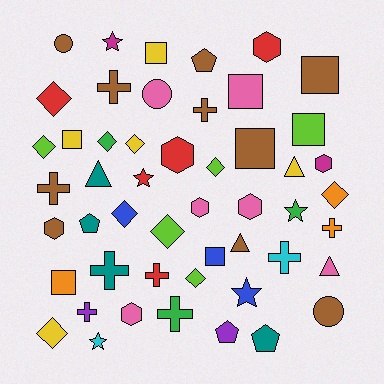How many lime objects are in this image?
There are 5 lime objects.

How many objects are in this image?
There are 50 objects.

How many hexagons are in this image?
There are 7 hexagons.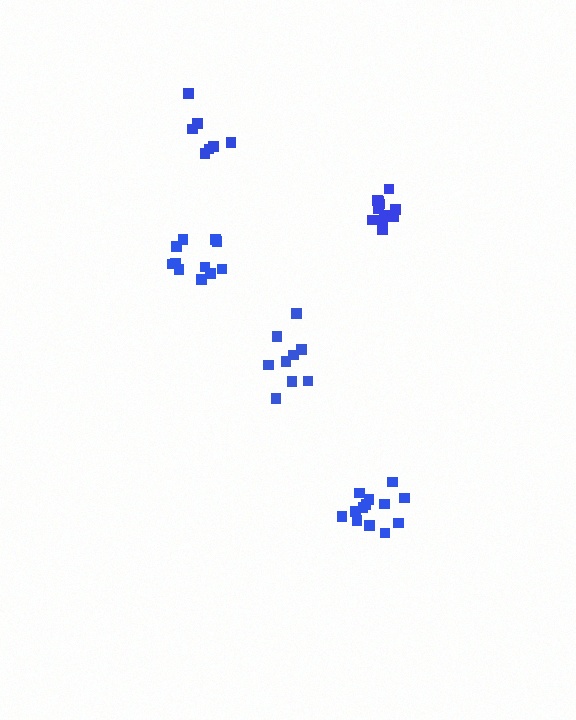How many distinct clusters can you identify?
There are 5 distinct clusters.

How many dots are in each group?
Group 1: 7 dots, Group 2: 9 dots, Group 3: 12 dots, Group 4: 11 dots, Group 5: 13 dots (52 total).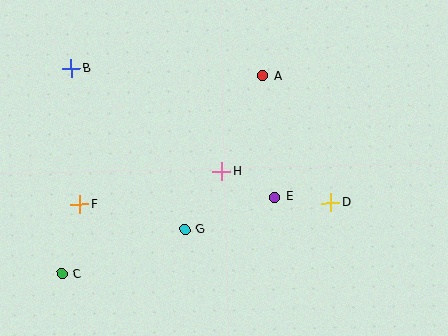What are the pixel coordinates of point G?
Point G is at (185, 229).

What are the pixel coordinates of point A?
Point A is at (263, 76).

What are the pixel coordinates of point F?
Point F is at (80, 204).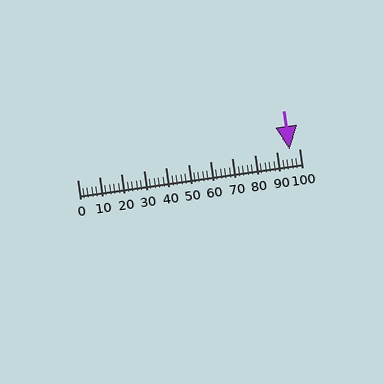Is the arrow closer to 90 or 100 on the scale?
The arrow is closer to 100.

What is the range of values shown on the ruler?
The ruler shows values from 0 to 100.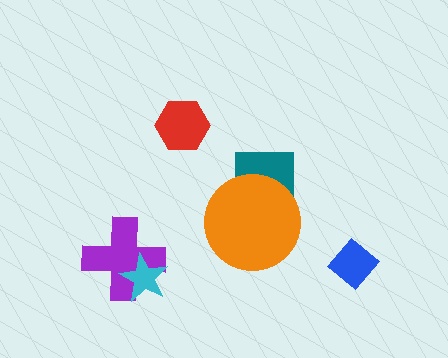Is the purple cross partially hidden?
Yes, it is partially covered by another shape.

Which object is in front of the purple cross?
The cyan star is in front of the purple cross.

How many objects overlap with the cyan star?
1 object overlaps with the cyan star.